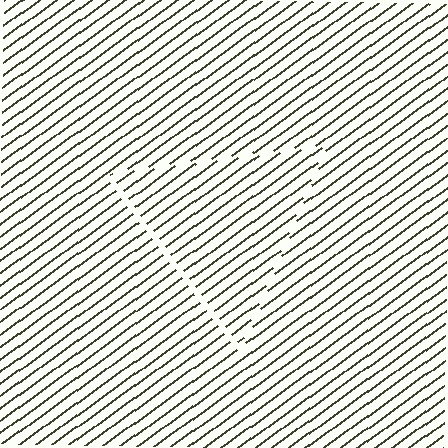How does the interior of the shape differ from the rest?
The interior of the shape contains the same grating, shifted by half a period — the contour is defined by the phase discontinuity where line-ends from the inner and outer gratings abut.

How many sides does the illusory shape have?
3 sides — the line-ends trace a triangle.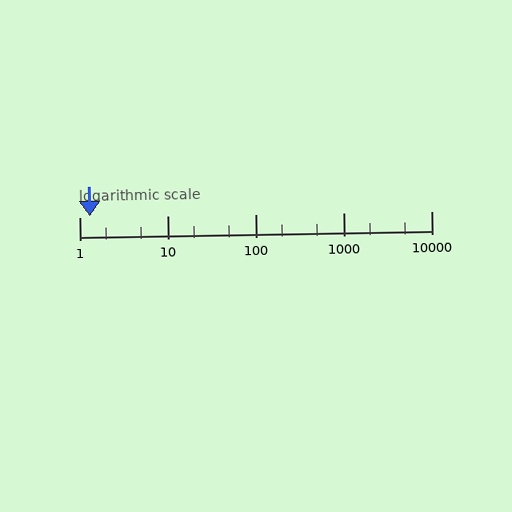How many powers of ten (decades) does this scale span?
The scale spans 4 decades, from 1 to 10000.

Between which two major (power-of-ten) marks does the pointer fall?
The pointer is between 1 and 10.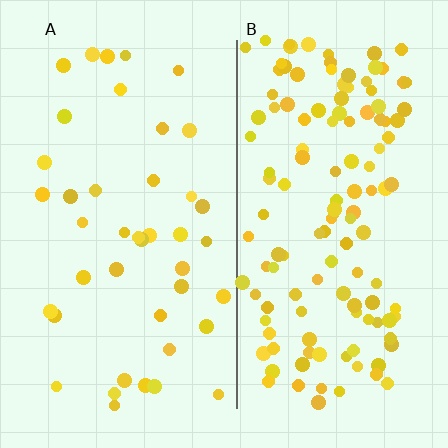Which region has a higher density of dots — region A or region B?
B (the right).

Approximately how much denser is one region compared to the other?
Approximately 3.2× — region B over region A.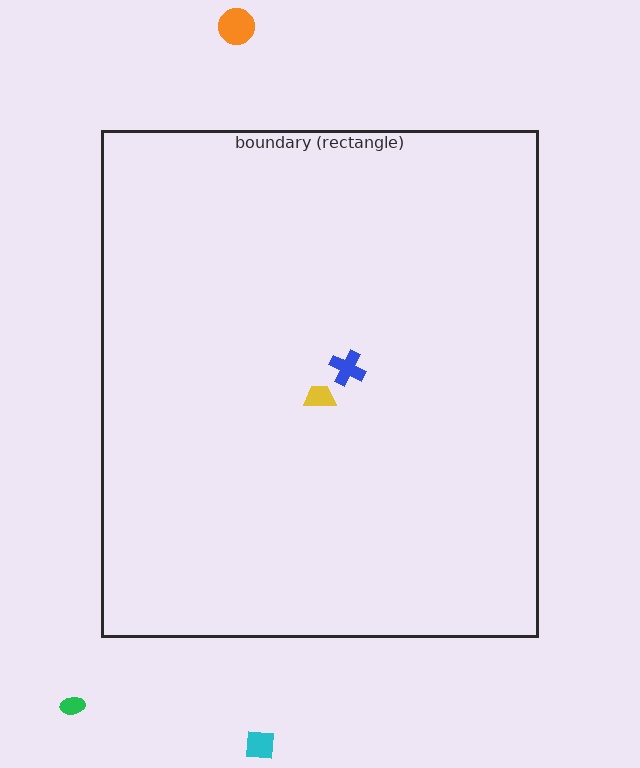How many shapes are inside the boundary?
2 inside, 3 outside.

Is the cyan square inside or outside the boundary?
Outside.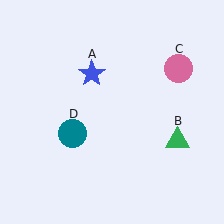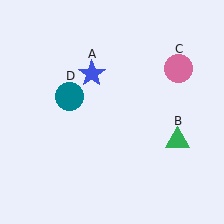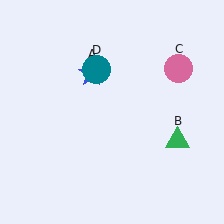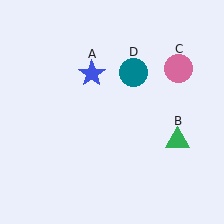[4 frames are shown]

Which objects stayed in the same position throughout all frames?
Blue star (object A) and green triangle (object B) and pink circle (object C) remained stationary.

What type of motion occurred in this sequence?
The teal circle (object D) rotated clockwise around the center of the scene.